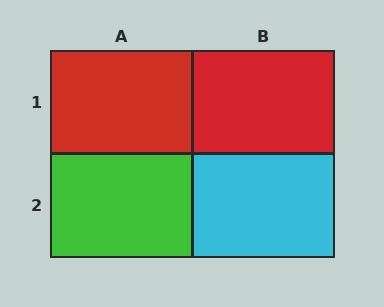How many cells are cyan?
1 cell is cyan.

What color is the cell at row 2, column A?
Green.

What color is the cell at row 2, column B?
Cyan.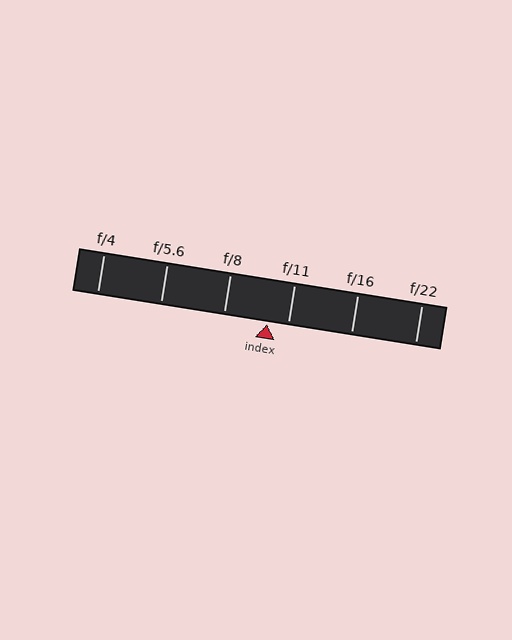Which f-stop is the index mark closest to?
The index mark is closest to f/11.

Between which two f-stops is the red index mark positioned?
The index mark is between f/8 and f/11.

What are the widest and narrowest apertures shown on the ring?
The widest aperture shown is f/4 and the narrowest is f/22.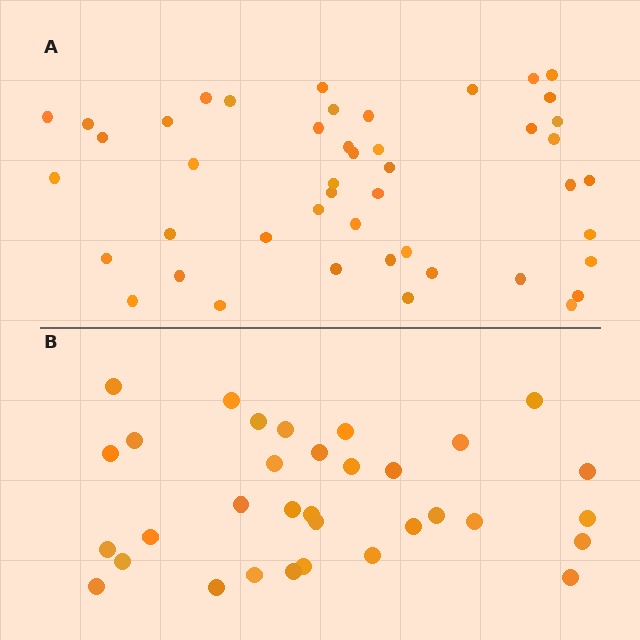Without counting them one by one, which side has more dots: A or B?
Region A (the top region) has more dots.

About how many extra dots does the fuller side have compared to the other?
Region A has approximately 15 more dots than region B.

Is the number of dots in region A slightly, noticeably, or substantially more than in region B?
Region A has noticeably more, but not dramatically so. The ratio is roughly 1.4 to 1.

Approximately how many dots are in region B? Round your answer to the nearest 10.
About 30 dots. (The exact count is 33, which rounds to 30.)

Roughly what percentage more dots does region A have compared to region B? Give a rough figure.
About 40% more.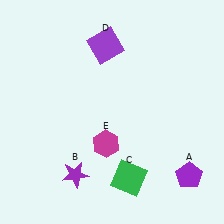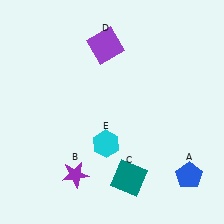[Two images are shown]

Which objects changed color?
A changed from purple to blue. C changed from green to teal. E changed from magenta to cyan.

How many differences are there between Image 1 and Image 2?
There are 3 differences between the two images.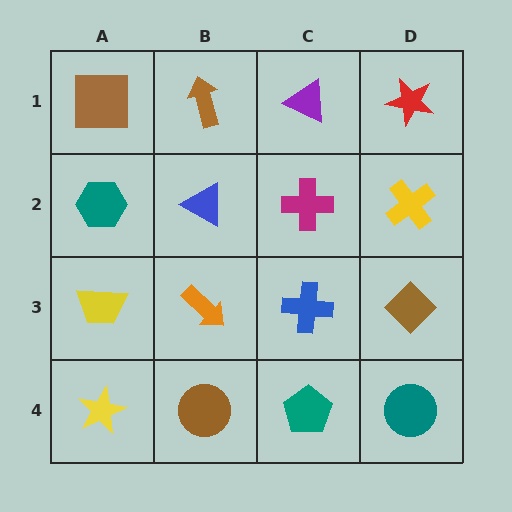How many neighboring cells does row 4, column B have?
3.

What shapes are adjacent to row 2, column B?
A brown arrow (row 1, column B), an orange arrow (row 3, column B), a teal hexagon (row 2, column A), a magenta cross (row 2, column C).